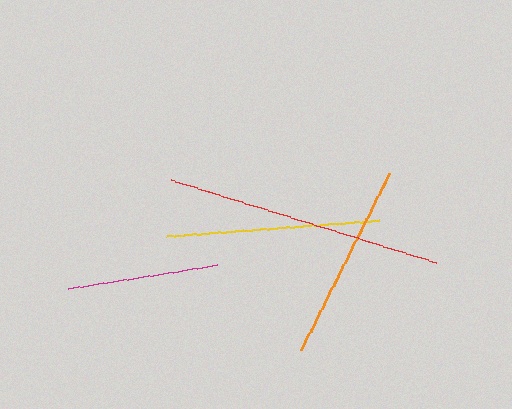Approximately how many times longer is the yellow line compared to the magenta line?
The yellow line is approximately 1.4 times the length of the magenta line.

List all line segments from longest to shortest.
From longest to shortest: red, yellow, orange, magenta.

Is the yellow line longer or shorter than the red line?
The red line is longer than the yellow line.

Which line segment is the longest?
The red line is the longest at approximately 278 pixels.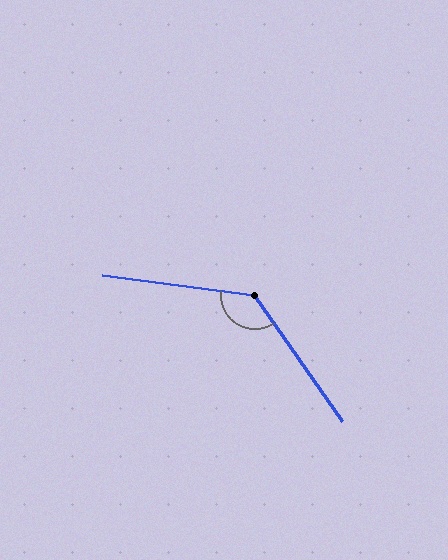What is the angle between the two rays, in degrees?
Approximately 132 degrees.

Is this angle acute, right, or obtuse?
It is obtuse.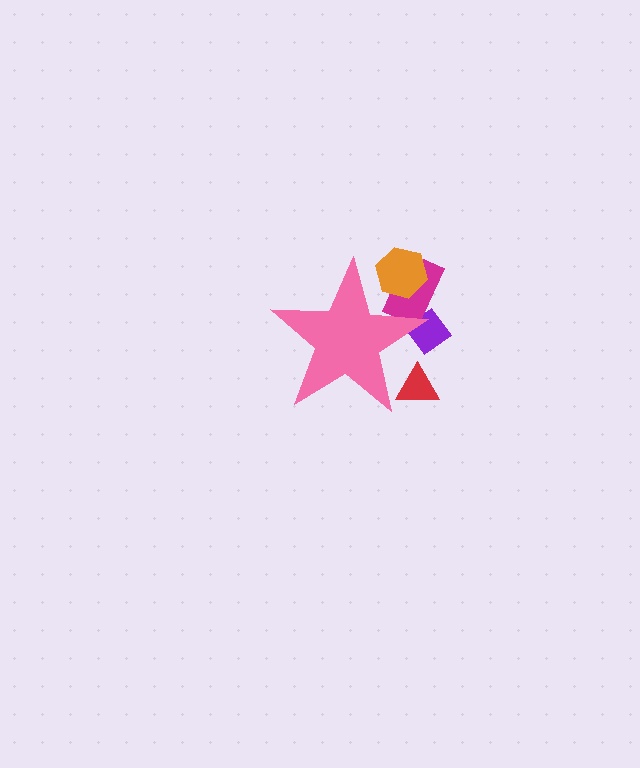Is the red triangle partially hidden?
Yes, the red triangle is partially hidden behind the pink star.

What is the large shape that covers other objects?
A pink star.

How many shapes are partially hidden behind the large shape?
4 shapes are partially hidden.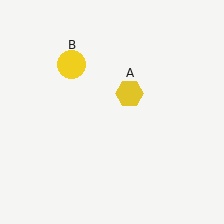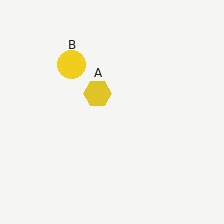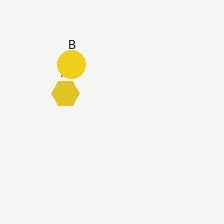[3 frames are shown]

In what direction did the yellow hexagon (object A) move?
The yellow hexagon (object A) moved left.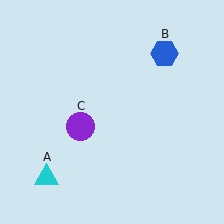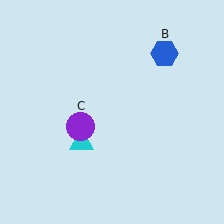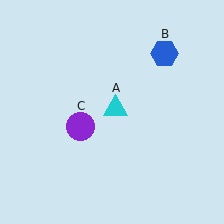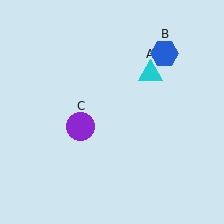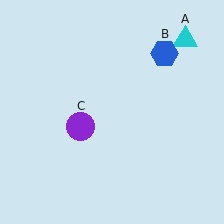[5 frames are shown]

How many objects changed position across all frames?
1 object changed position: cyan triangle (object A).